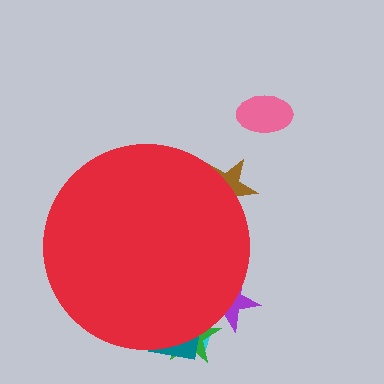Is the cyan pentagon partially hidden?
Yes, the cyan pentagon is partially hidden behind the red circle.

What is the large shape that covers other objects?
A red circle.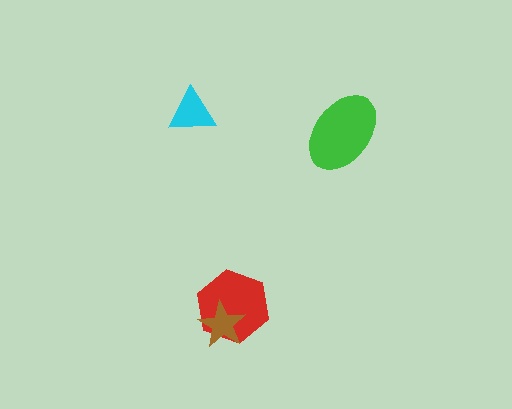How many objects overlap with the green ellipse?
0 objects overlap with the green ellipse.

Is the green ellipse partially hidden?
No, no other shape covers it.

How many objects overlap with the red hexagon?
1 object overlaps with the red hexagon.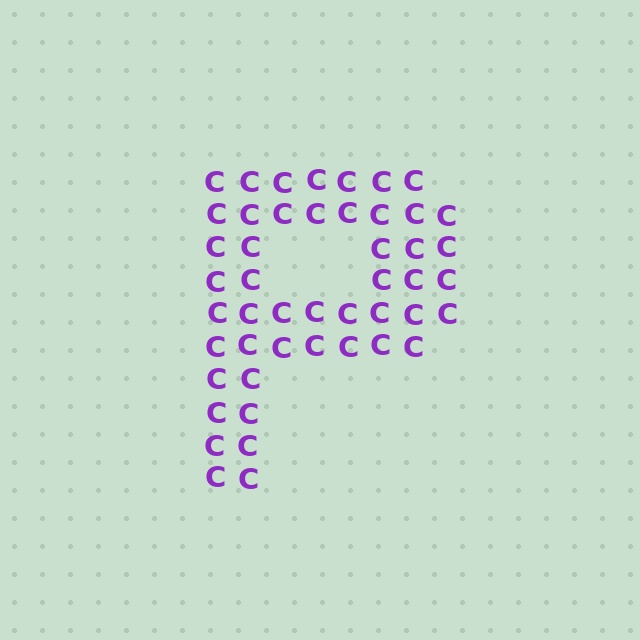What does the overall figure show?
The overall figure shows the letter P.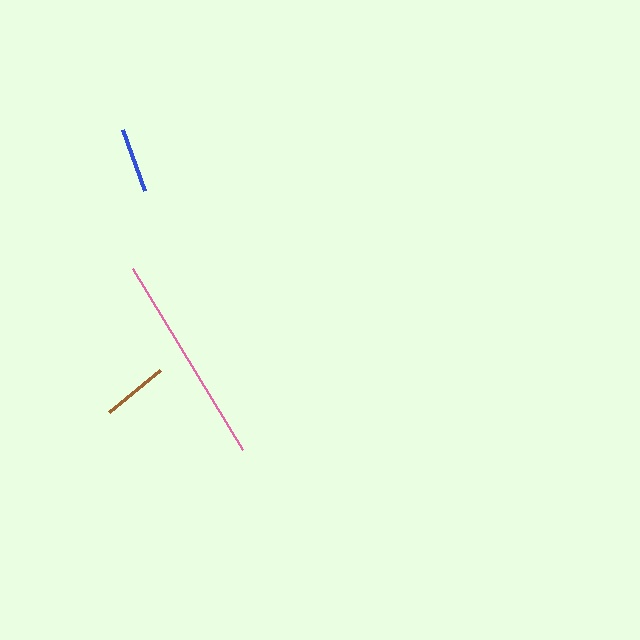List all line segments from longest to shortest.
From longest to shortest: pink, brown, blue.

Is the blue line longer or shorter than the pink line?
The pink line is longer than the blue line.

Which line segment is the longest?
The pink line is the longest at approximately 212 pixels.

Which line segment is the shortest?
The blue line is the shortest at approximately 65 pixels.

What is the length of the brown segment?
The brown segment is approximately 66 pixels long.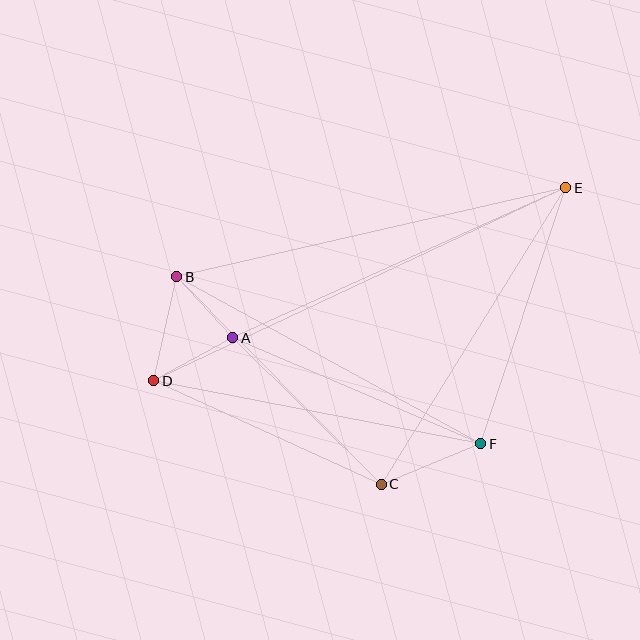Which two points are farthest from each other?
Points D and E are farthest from each other.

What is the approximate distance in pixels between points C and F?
The distance between C and F is approximately 107 pixels.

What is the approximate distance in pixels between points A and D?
The distance between A and D is approximately 90 pixels.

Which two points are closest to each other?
Points A and B are closest to each other.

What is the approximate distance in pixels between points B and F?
The distance between B and F is approximately 347 pixels.